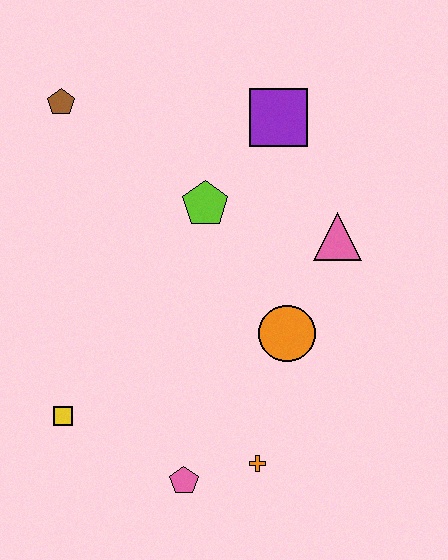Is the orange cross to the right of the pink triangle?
No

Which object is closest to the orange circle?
The pink triangle is closest to the orange circle.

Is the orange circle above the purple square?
No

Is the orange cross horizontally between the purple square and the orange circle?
No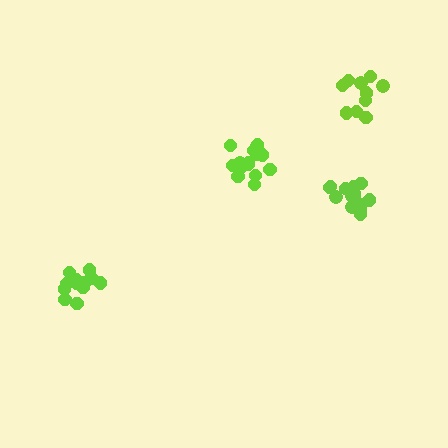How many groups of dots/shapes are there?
There are 4 groups.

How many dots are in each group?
Group 1: 12 dots, Group 2: 15 dots, Group 3: 10 dots, Group 4: 15 dots (52 total).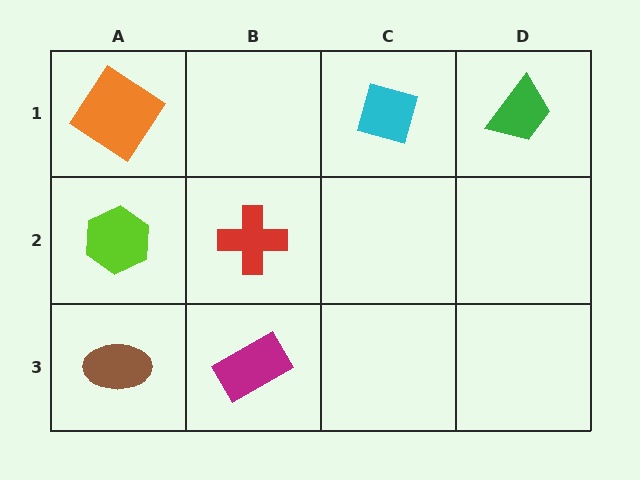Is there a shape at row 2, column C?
No, that cell is empty.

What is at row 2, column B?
A red cross.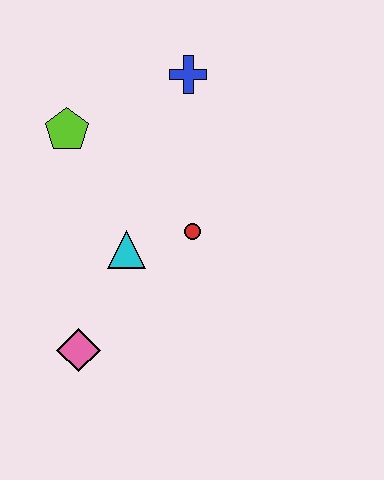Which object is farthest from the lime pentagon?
The pink diamond is farthest from the lime pentagon.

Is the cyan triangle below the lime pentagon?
Yes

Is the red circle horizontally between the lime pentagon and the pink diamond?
No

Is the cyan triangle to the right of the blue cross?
No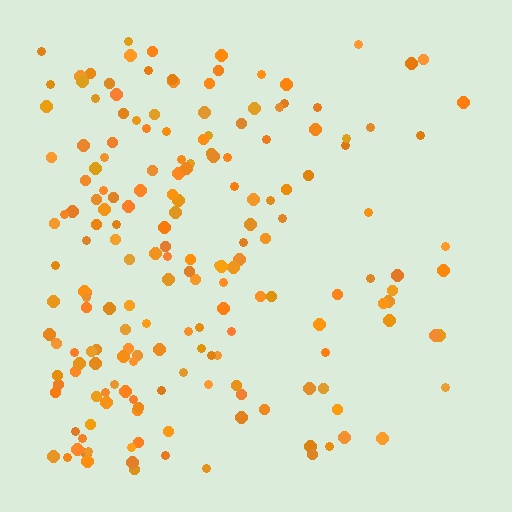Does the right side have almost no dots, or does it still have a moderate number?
Still a moderate number, just noticeably fewer than the left.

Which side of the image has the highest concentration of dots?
The left.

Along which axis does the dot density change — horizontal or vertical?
Horizontal.